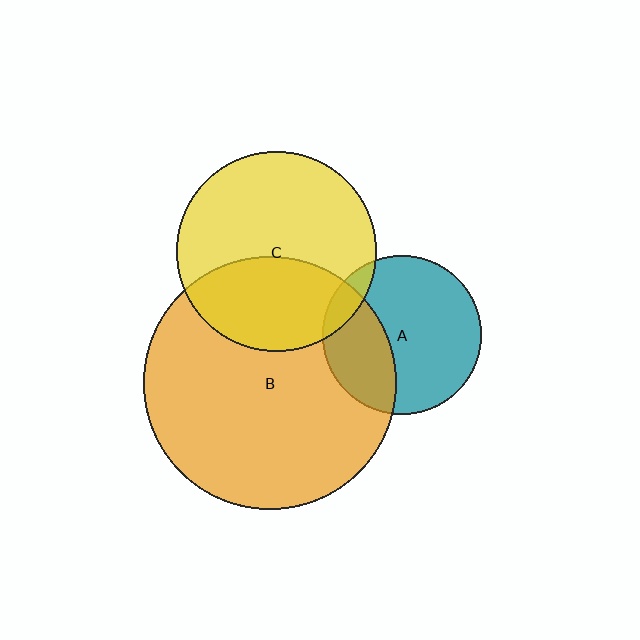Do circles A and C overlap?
Yes.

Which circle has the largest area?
Circle B (orange).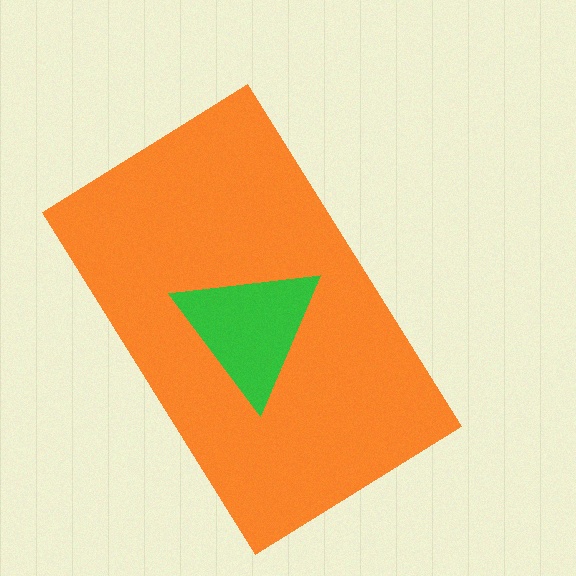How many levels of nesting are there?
2.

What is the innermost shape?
The green triangle.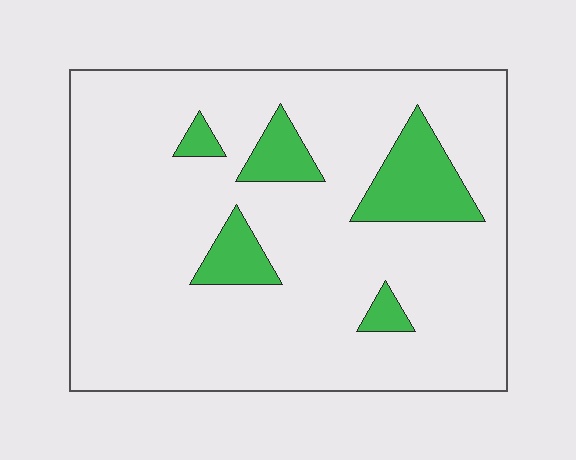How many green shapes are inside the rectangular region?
5.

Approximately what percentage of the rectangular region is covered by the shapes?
Approximately 15%.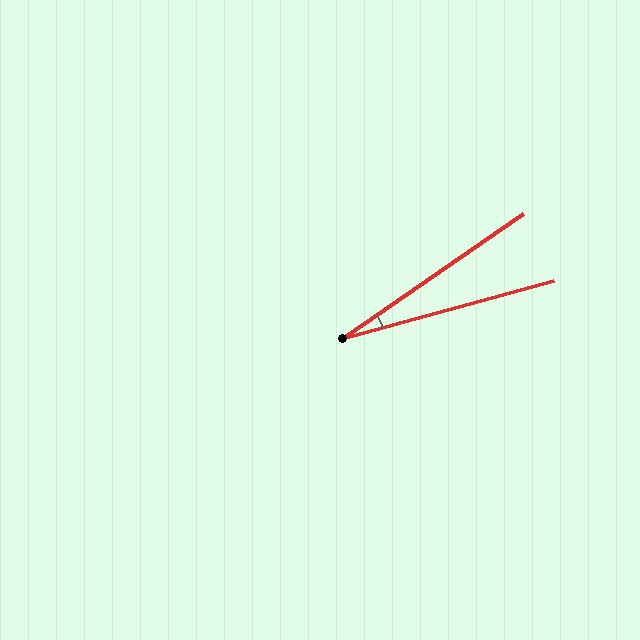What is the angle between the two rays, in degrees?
Approximately 19 degrees.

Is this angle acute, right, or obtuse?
It is acute.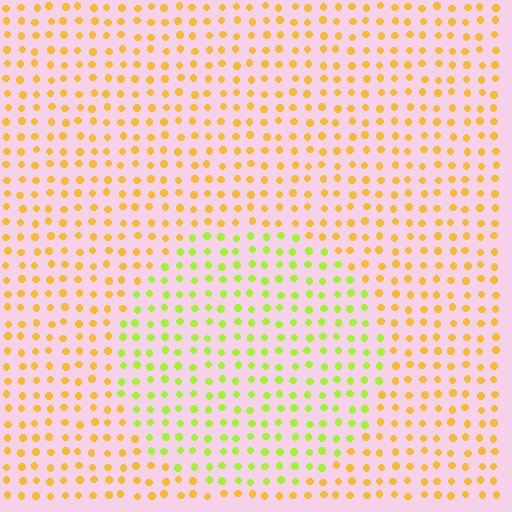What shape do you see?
I see a circle.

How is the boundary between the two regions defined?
The boundary is defined purely by a slight shift in hue (about 43 degrees). Spacing, size, and orientation are identical on both sides.